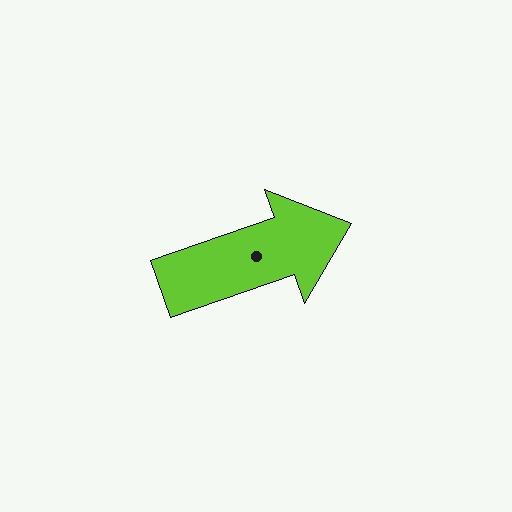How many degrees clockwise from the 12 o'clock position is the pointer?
Approximately 71 degrees.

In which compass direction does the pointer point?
East.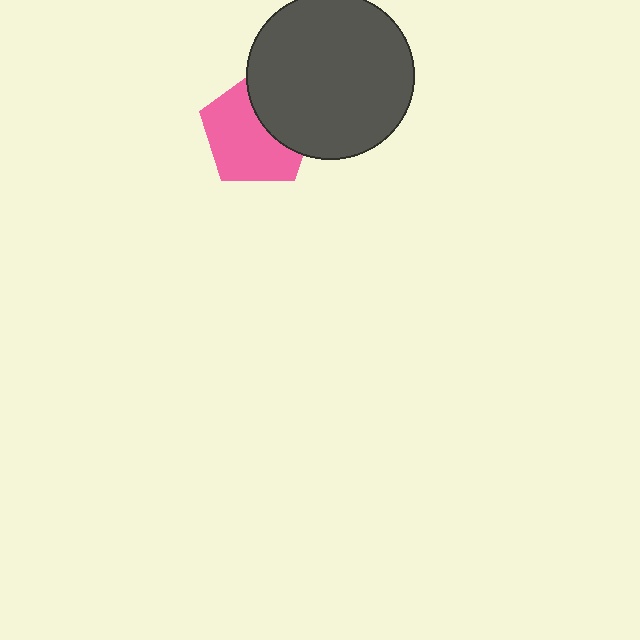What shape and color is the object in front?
The object in front is a dark gray circle.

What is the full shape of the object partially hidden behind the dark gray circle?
The partially hidden object is a pink pentagon.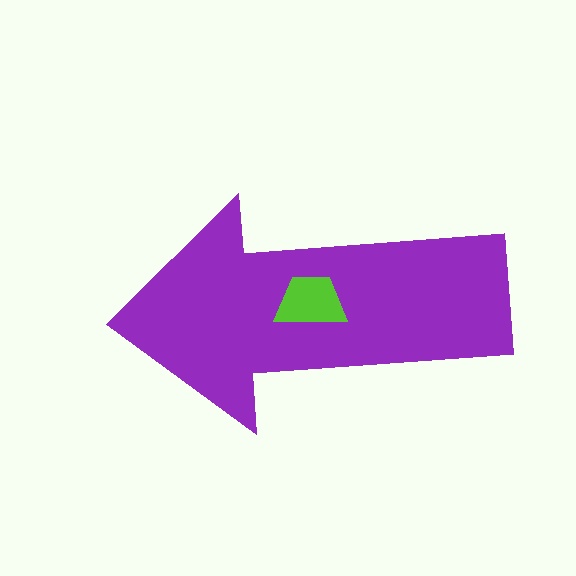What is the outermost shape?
The purple arrow.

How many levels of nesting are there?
2.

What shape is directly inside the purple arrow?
The lime trapezoid.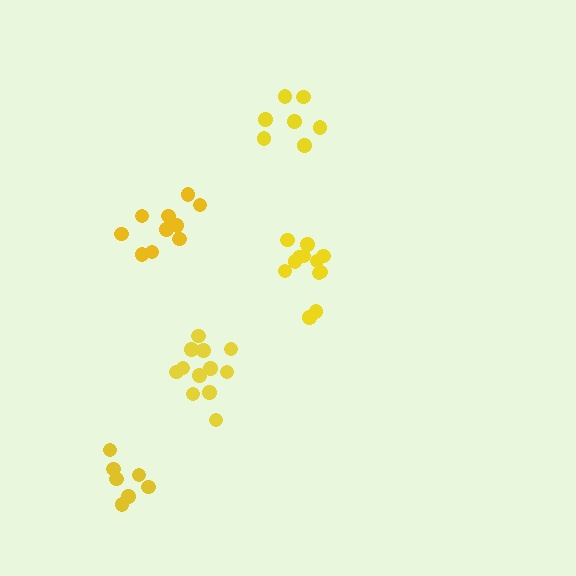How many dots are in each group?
Group 1: 7 dots, Group 2: 12 dots, Group 3: 10 dots, Group 4: 12 dots, Group 5: 7 dots (48 total).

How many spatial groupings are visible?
There are 5 spatial groupings.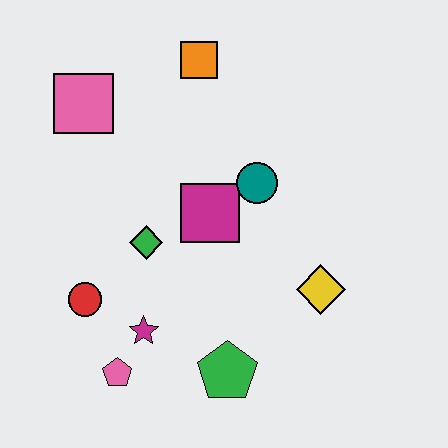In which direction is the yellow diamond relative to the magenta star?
The yellow diamond is to the right of the magenta star.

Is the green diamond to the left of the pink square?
No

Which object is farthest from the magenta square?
The pink pentagon is farthest from the magenta square.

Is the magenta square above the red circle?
Yes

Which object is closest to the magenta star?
The pink pentagon is closest to the magenta star.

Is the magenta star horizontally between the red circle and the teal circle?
Yes